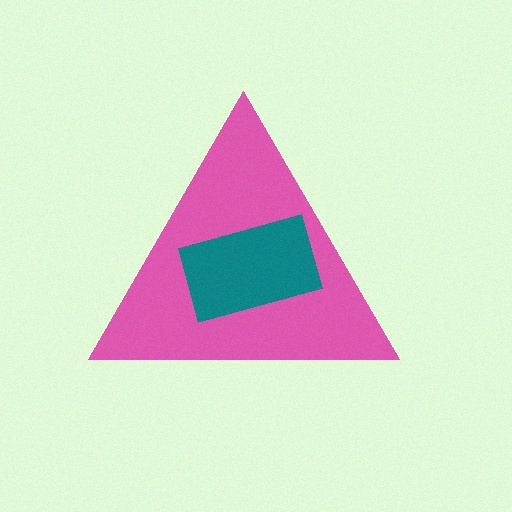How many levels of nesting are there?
2.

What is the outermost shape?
The pink triangle.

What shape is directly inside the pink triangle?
The teal rectangle.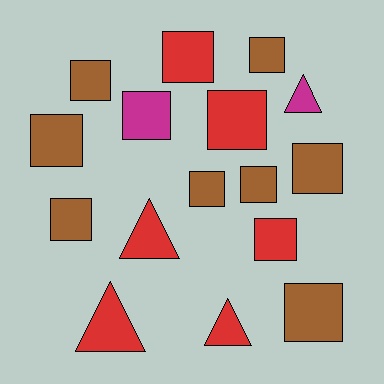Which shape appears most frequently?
Square, with 12 objects.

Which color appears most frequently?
Brown, with 8 objects.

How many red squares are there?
There are 3 red squares.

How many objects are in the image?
There are 16 objects.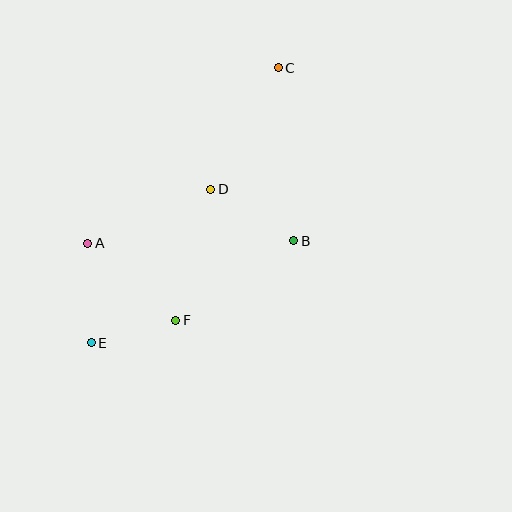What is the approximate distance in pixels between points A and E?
The distance between A and E is approximately 99 pixels.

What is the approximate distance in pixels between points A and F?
The distance between A and F is approximately 117 pixels.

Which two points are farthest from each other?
Points C and E are farthest from each other.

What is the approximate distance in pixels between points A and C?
The distance between A and C is approximately 259 pixels.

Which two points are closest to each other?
Points E and F are closest to each other.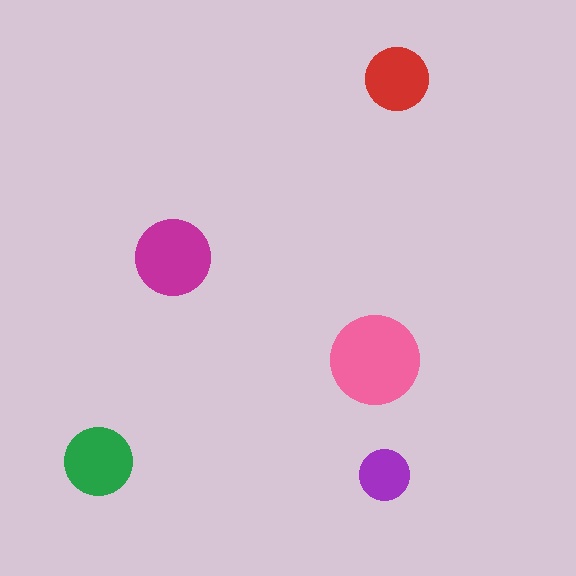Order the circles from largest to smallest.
the pink one, the magenta one, the green one, the red one, the purple one.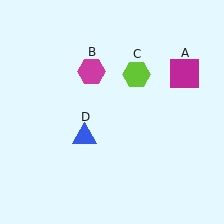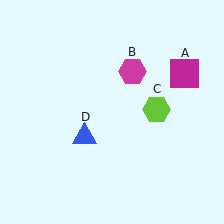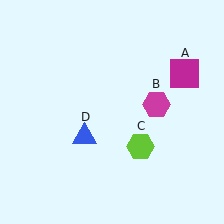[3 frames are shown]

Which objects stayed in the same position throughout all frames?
Magenta square (object A) and blue triangle (object D) remained stationary.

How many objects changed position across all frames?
2 objects changed position: magenta hexagon (object B), lime hexagon (object C).